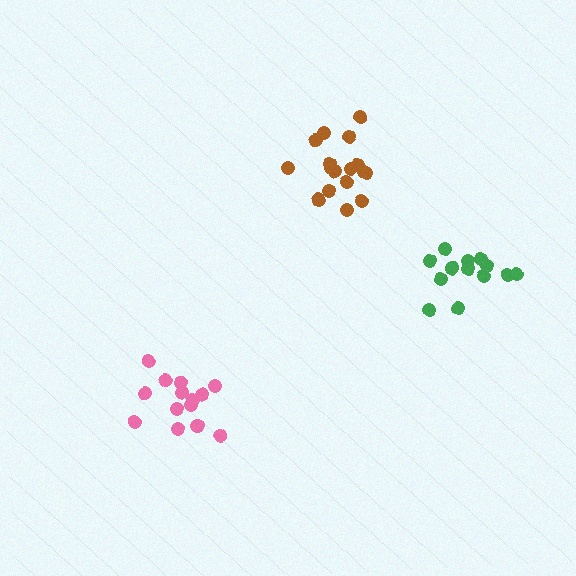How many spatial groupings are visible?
There are 3 spatial groupings.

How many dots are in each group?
Group 1: 14 dots, Group 2: 17 dots, Group 3: 13 dots (44 total).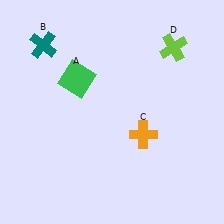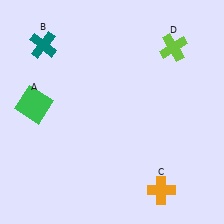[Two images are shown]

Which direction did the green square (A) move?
The green square (A) moved left.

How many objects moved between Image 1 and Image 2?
2 objects moved between the two images.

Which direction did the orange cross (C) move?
The orange cross (C) moved down.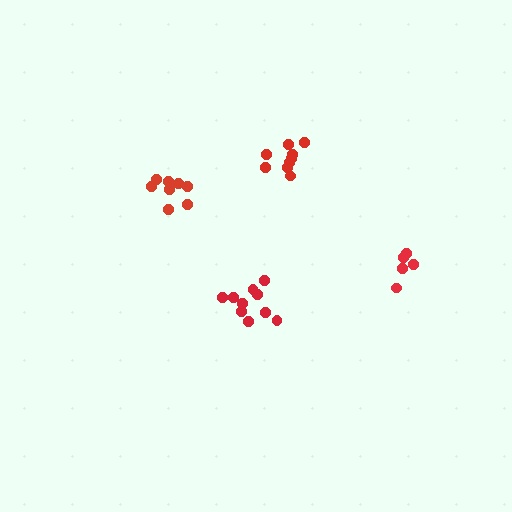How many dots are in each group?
Group 1: 5 dots, Group 2: 10 dots, Group 3: 9 dots, Group 4: 8 dots (32 total).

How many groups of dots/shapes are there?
There are 4 groups.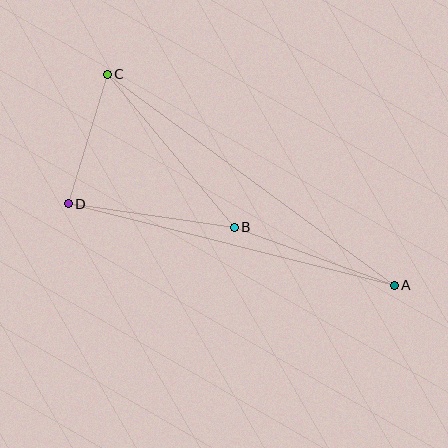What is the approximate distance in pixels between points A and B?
The distance between A and B is approximately 171 pixels.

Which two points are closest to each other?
Points C and D are closest to each other.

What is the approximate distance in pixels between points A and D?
The distance between A and D is approximately 336 pixels.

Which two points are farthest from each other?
Points A and C are farthest from each other.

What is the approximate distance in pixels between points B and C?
The distance between B and C is approximately 199 pixels.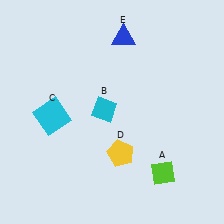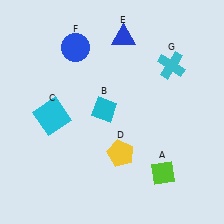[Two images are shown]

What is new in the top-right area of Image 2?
A cyan cross (G) was added in the top-right area of Image 2.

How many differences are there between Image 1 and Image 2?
There are 2 differences between the two images.